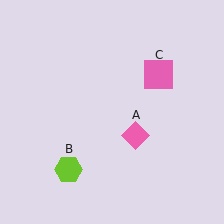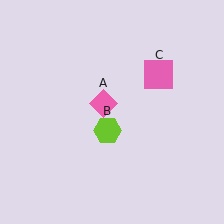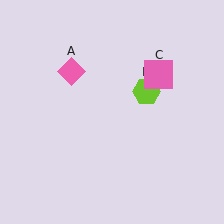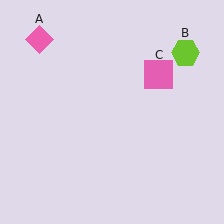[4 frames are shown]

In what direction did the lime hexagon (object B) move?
The lime hexagon (object B) moved up and to the right.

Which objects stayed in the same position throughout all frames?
Pink square (object C) remained stationary.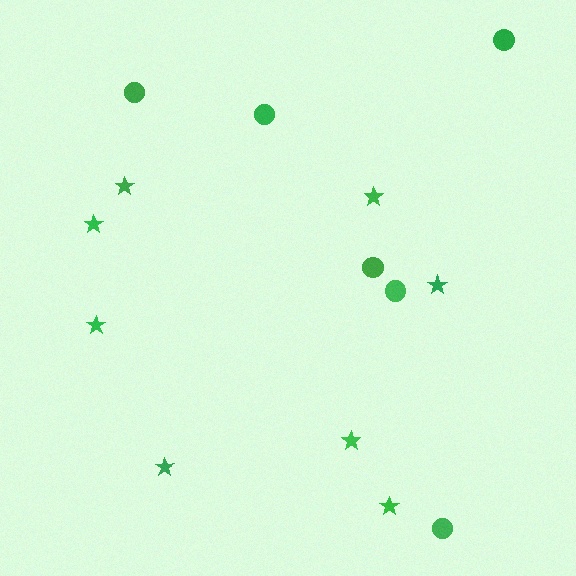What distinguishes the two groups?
There are 2 groups: one group of stars (8) and one group of circles (6).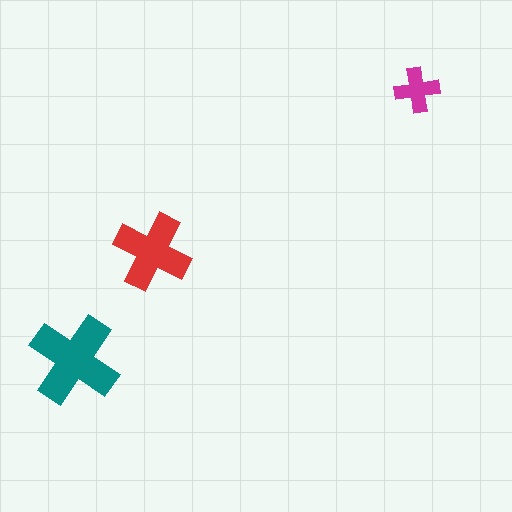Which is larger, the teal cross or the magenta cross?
The teal one.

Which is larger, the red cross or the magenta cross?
The red one.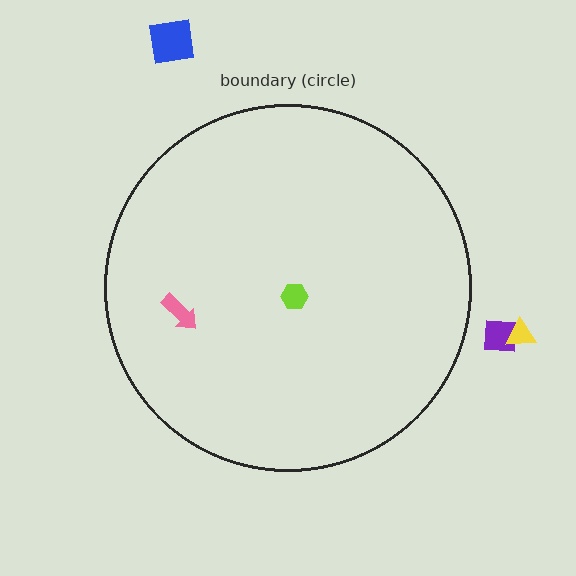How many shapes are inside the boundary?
2 inside, 3 outside.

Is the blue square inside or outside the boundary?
Outside.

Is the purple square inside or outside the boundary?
Outside.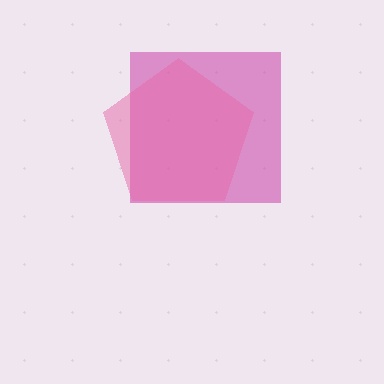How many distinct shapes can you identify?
There are 2 distinct shapes: a magenta square, a pink pentagon.